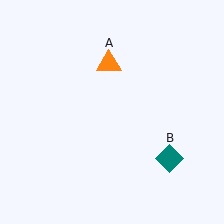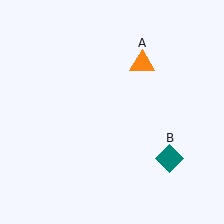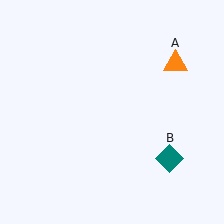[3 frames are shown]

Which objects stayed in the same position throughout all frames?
Teal diamond (object B) remained stationary.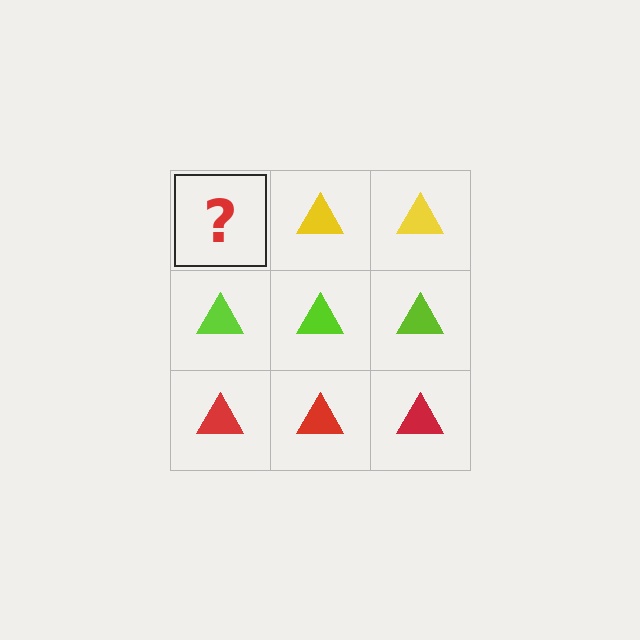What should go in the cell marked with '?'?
The missing cell should contain a yellow triangle.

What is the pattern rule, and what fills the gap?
The rule is that each row has a consistent color. The gap should be filled with a yellow triangle.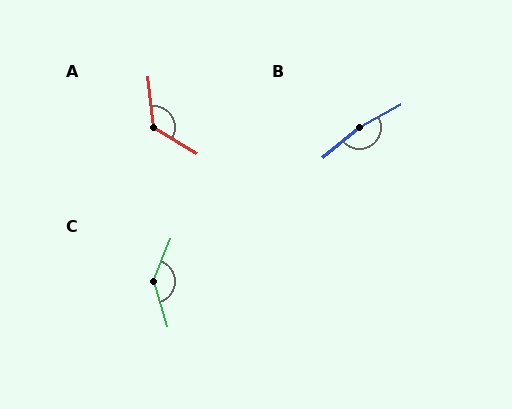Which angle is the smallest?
A, at approximately 127 degrees.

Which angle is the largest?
B, at approximately 169 degrees.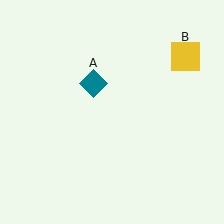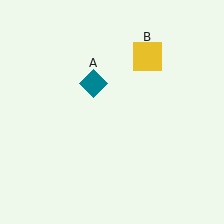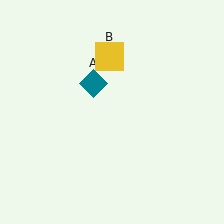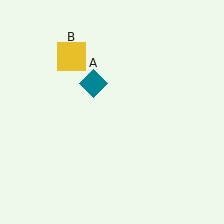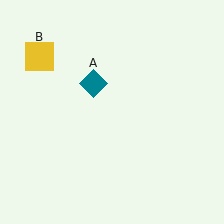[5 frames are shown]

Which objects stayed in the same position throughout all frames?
Teal diamond (object A) remained stationary.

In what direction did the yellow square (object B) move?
The yellow square (object B) moved left.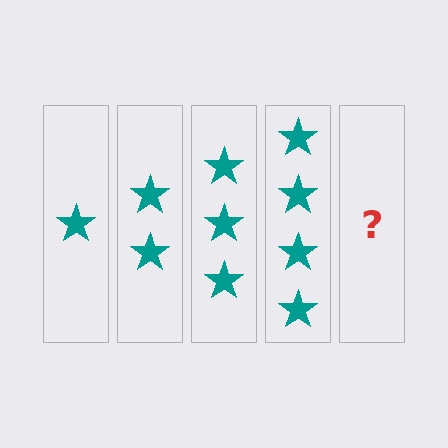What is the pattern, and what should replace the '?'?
The pattern is that each step adds one more star. The '?' should be 5 stars.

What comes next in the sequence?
The next element should be 5 stars.